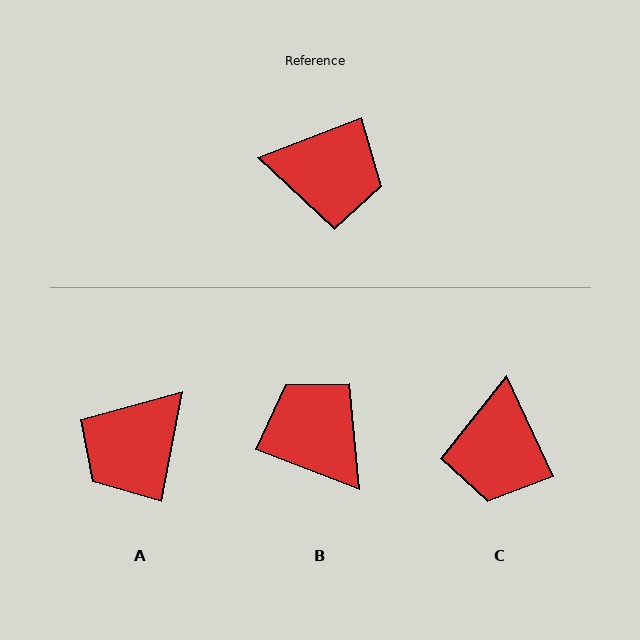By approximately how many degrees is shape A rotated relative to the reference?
Approximately 122 degrees clockwise.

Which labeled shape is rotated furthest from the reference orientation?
B, about 138 degrees away.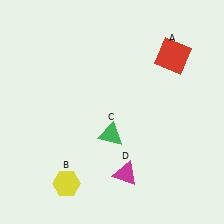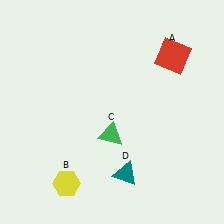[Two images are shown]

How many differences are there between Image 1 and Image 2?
There is 1 difference between the two images.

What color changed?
The triangle (D) changed from magenta in Image 1 to teal in Image 2.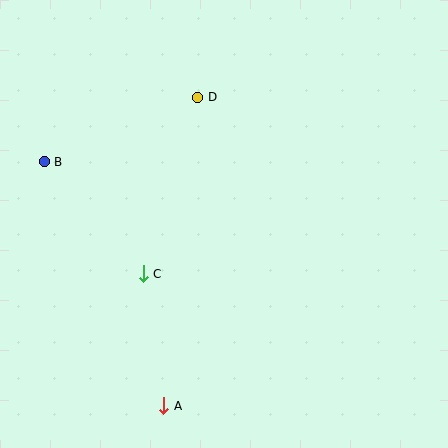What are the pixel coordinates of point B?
Point B is at (44, 162).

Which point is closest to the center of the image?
Point C at (143, 274) is closest to the center.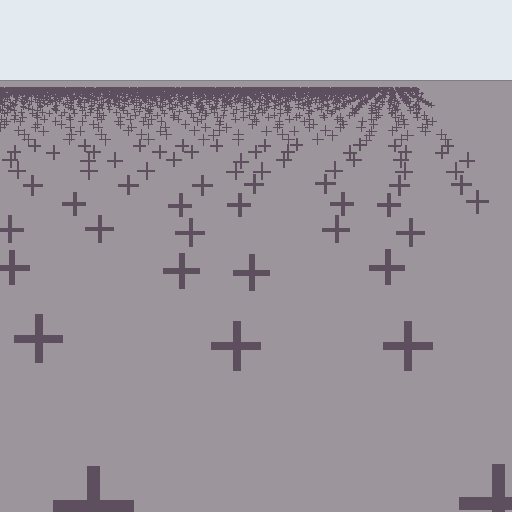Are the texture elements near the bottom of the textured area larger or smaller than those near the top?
Larger. Near the bottom, elements are closer to the viewer and appear at a bigger on-screen size.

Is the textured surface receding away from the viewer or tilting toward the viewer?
The surface is receding away from the viewer. Texture elements get smaller and denser toward the top.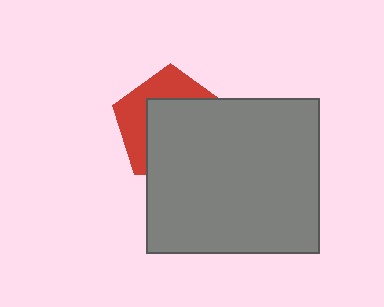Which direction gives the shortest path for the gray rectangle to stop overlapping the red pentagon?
Moving toward the lower-right gives the shortest separation.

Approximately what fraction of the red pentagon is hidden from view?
Roughly 62% of the red pentagon is hidden behind the gray rectangle.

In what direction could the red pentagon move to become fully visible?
The red pentagon could move toward the upper-left. That would shift it out from behind the gray rectangle entirely.